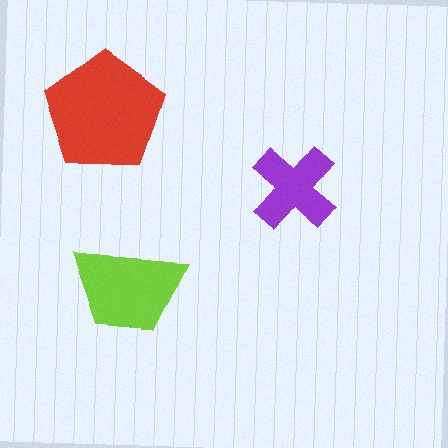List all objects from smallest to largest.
The purple cross, the lime trapezoid, the red pentagon.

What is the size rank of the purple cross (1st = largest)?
3rd.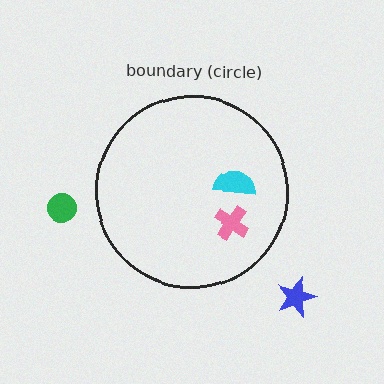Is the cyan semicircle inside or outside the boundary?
Inside.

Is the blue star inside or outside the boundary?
Outside.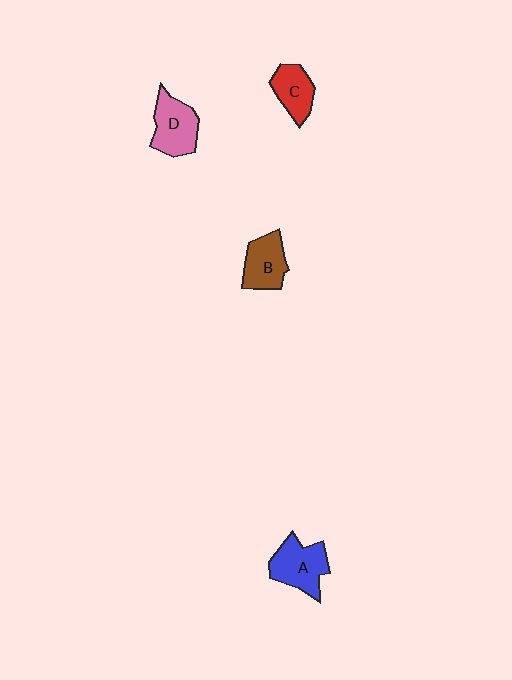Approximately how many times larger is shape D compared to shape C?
Approximately 1.3 times.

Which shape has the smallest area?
Shape C (red).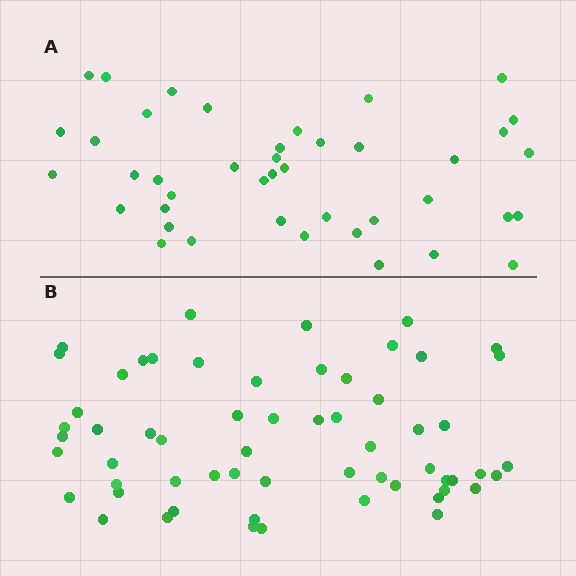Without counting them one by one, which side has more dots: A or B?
Region B (the bottom region) has more dots.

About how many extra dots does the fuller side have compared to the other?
Region B has approximately 20 more dots than region A.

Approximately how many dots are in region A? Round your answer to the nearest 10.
About 40 dots. (The exact count is 42, which rounds to 40.)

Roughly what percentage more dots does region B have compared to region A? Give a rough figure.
About 45% more.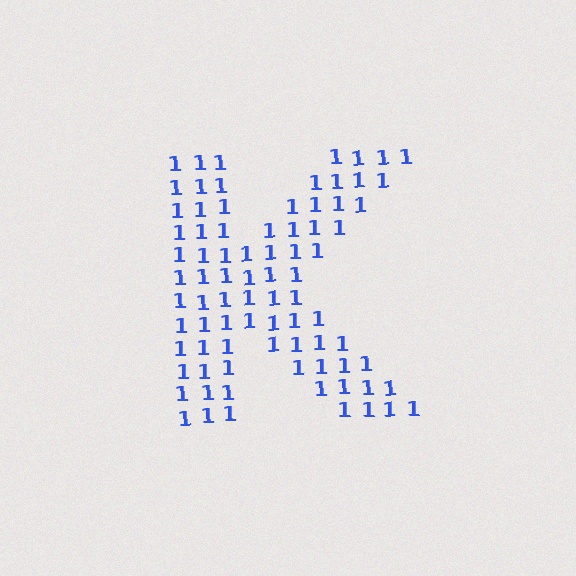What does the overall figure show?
The overall figure shows the letter K.